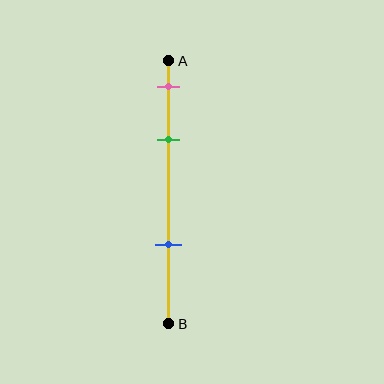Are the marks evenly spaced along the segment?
No, the marks are not evenly spaced.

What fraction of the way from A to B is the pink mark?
The pink mark is approximately 10% (0.1) of the way from A to B.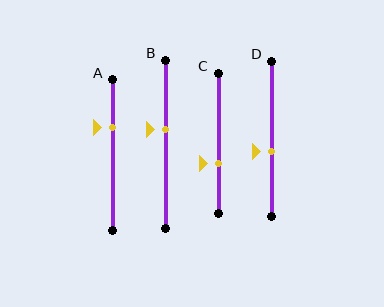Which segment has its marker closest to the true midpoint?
Segment B has its marker closest to the true midpoint.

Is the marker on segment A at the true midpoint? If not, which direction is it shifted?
No, the marker on segment A is shifted upward by about 18% of the segment length.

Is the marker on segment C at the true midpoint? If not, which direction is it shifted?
No, the marker on segment C is shifted downward by about 14% of the segment length.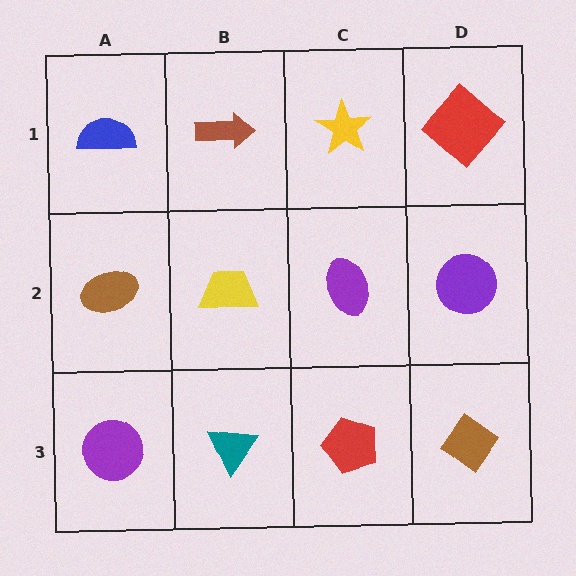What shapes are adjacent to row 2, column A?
A blue semicircle (row 1, column A), a purple circle (row 3, column A), a yellow trapezoid (row 2, column B).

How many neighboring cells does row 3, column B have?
3.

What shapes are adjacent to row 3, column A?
A brown ellipse (row 2, column A), a teal triangle (row 3, column B).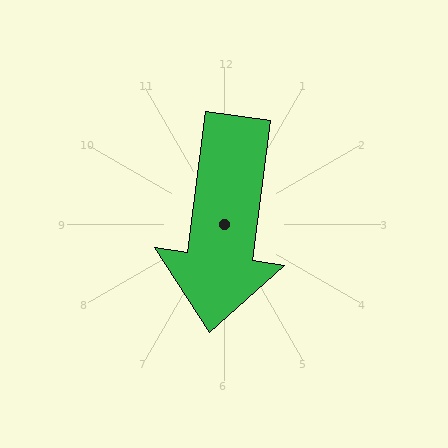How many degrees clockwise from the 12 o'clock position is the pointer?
Approximately 188 degrees.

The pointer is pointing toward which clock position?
Roughly 6 o'clock.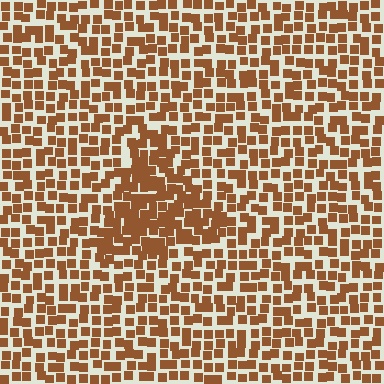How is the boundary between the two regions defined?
The boundary is defined by a change in element density (approximately 1.7x ratio). All elements are the same color, size, and shape.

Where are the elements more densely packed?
The elements are more densely packed inside the triangle boundary.